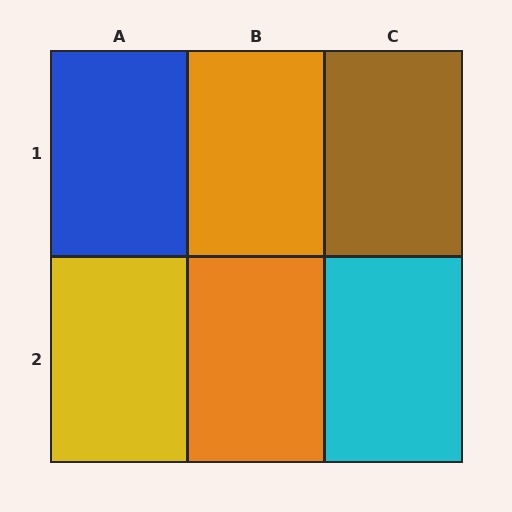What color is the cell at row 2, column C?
Cyan.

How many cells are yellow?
1 cell is yellow.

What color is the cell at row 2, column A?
Yellow.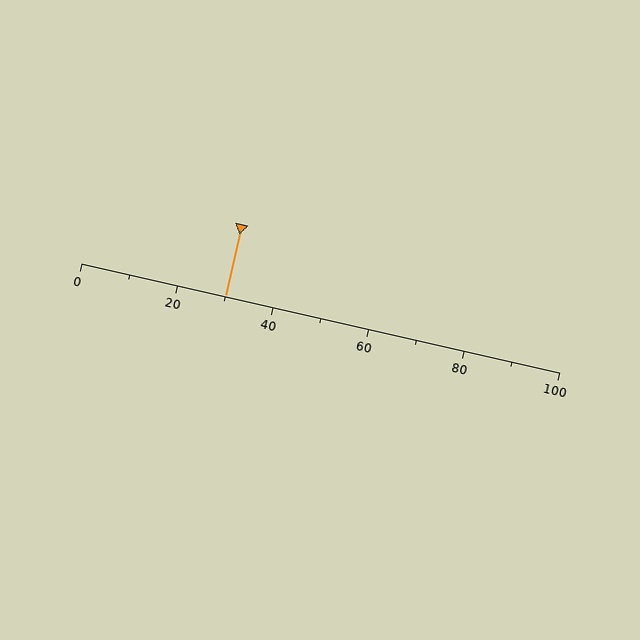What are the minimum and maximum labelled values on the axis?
The axis runs from 0 to 100.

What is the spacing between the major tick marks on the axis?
The major ticks are spaced 20 apart.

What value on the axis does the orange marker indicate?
The marker indicates approximately 30.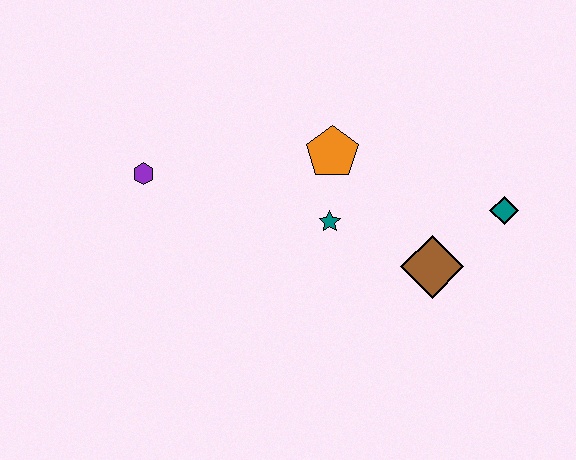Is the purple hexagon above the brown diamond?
Yes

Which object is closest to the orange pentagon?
The teal star is closest to the orange pentagon.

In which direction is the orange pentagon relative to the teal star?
The orange pentagon is above the teal star.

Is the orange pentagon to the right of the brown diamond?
No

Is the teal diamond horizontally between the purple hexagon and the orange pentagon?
No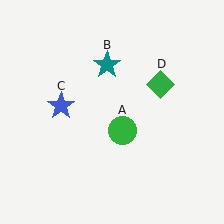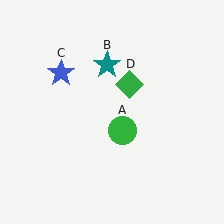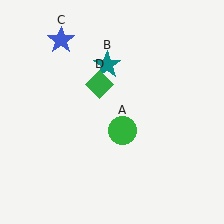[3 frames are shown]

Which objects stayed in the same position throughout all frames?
Green circle (object A) and teal star (object B) remained stationary.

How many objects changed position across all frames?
2 objects changed position: blue star (object C), green diamond (object D).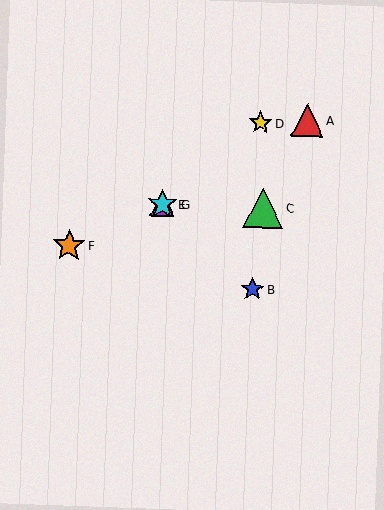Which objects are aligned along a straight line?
Objects B, E, G are aligned along a straight line.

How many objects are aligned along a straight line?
3 objects (B, E, G) are aligned along a straight line.